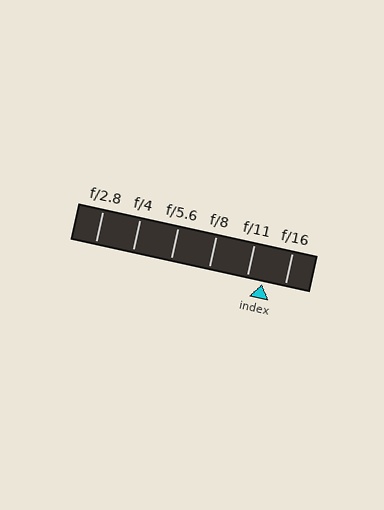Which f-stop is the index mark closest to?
The index mark is closest to f/11.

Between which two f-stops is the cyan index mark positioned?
The index mark is between f/11 and f/16.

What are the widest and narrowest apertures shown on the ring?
The widest aperture shown is f/2.8 and the narrowest is f/16.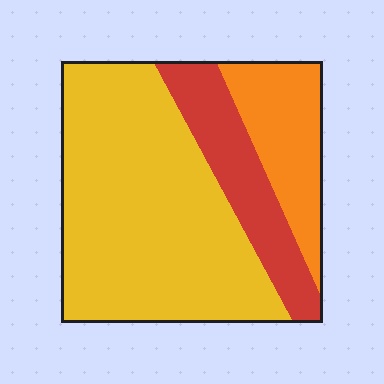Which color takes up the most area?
Yellow, at roughly 60%.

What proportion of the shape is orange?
Orange covers about 20% of the shape.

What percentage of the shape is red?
Red covers around 20% of the shape.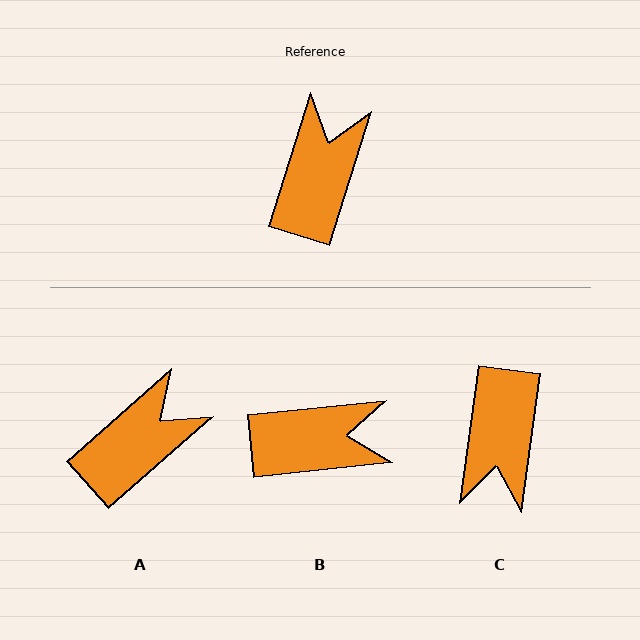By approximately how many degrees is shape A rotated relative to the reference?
Approximately 31 degrees clockwise.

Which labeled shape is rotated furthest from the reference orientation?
C, about 171 degrees away.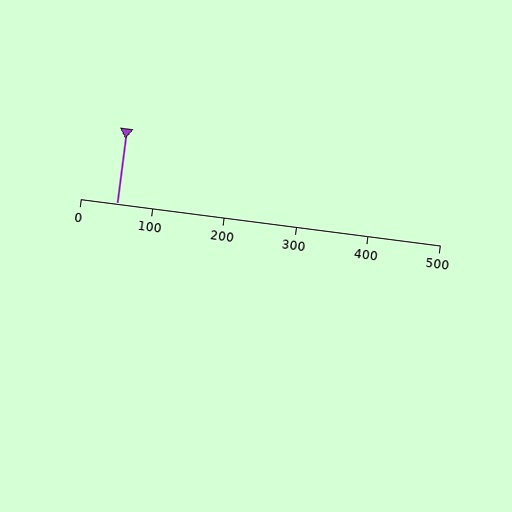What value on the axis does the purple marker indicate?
The marker indicates approximately 50.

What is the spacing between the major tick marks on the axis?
The major ticks are spaced 100 apart.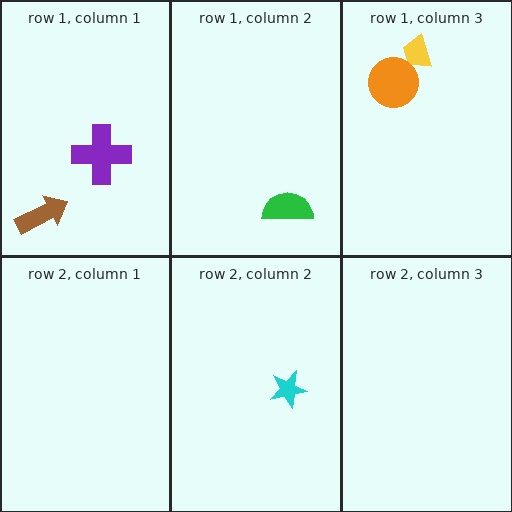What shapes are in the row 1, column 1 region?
The brown arrow, the purple cross.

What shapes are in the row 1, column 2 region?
The green semicircle.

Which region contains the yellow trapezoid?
The row 1, column 3 region.